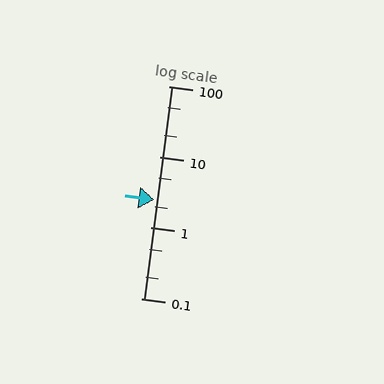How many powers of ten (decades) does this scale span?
The scale spans 3 decades, from 0.1 to 100.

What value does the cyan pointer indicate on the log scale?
The pointer indicates approximately 2.5.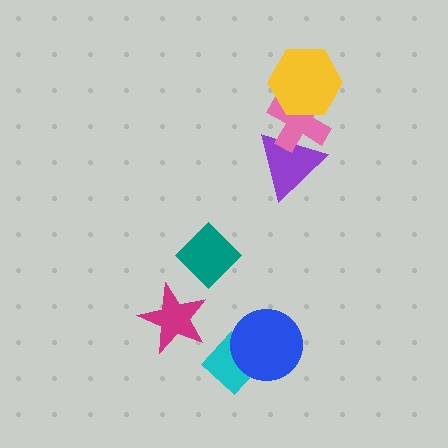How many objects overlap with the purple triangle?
1 object overlaps with the purple triangle.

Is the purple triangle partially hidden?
Yes, it is partially covered by another shape.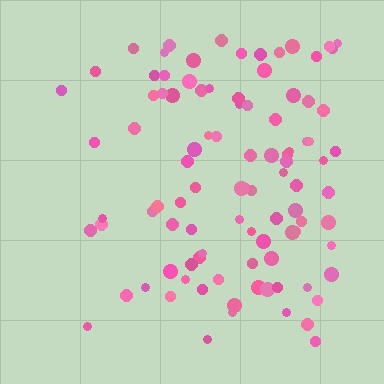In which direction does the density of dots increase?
From left to right, with the right side densest.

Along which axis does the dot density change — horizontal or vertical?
Horizontal.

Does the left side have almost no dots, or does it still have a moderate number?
Still a moderate number, just noticeably fewer than the right.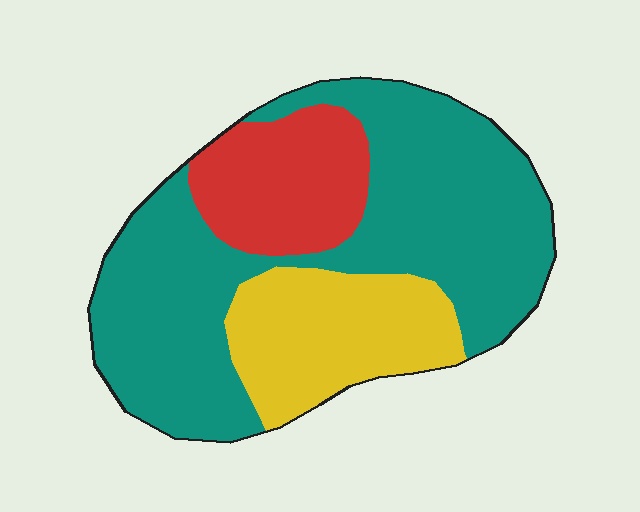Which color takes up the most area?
Teal, at roughly 60%.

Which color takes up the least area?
Red, at roughly 20%.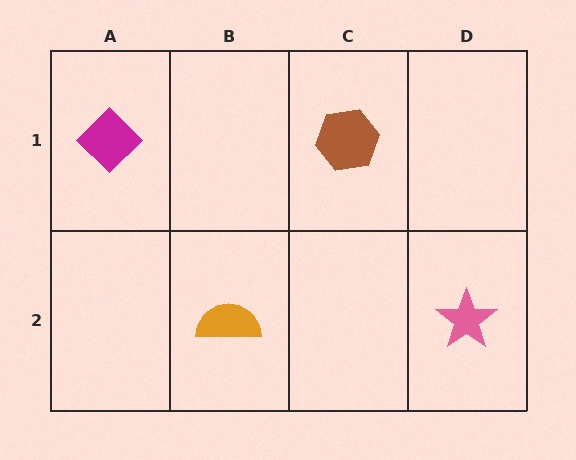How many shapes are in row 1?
2 shapes.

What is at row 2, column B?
An orange semicircle.